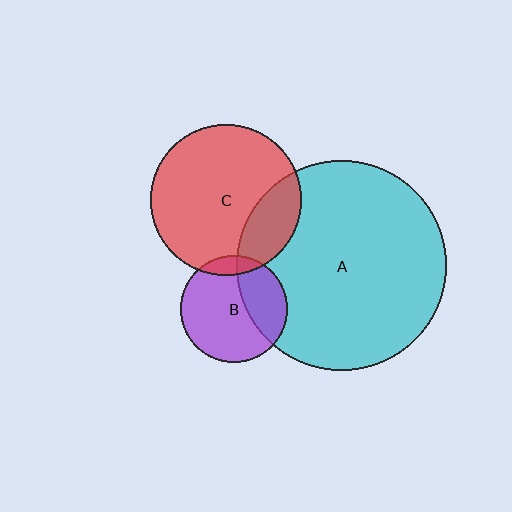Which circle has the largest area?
Circle A (cyan).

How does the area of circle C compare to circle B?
Approximately 2.0 times.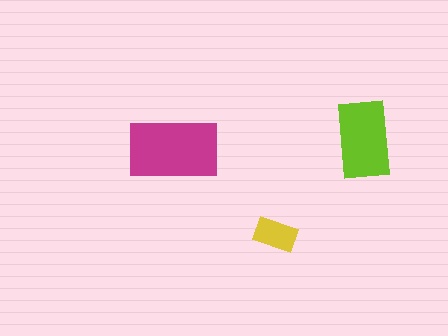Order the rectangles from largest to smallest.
the magenta one, the lime one, the yellow one.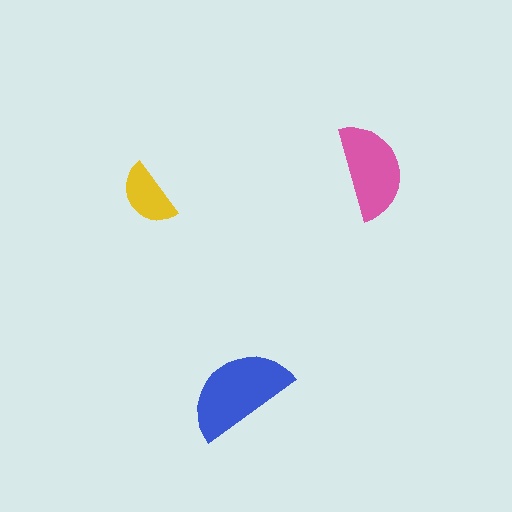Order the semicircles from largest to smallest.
the blue one, the pink one, the yellow one.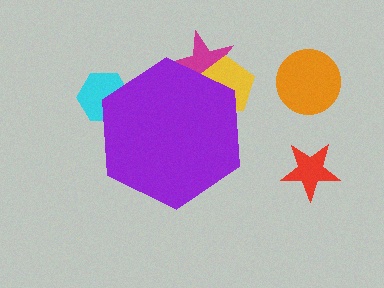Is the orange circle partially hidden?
No, the orange circle is fully visible.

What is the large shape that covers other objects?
A purple hexagon.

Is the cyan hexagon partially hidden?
Yes, the cyan hexagon is partially hidden behind the purple hexagon.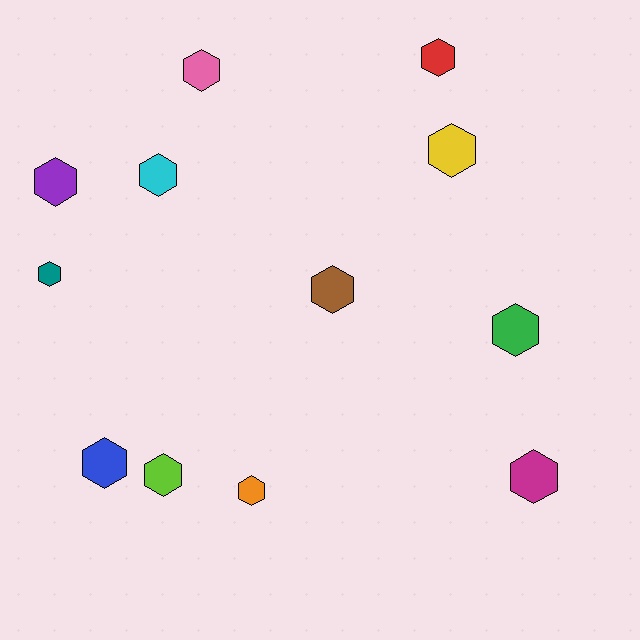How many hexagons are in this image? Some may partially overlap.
There are 12 hexagons.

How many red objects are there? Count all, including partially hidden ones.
There is 1 red object.